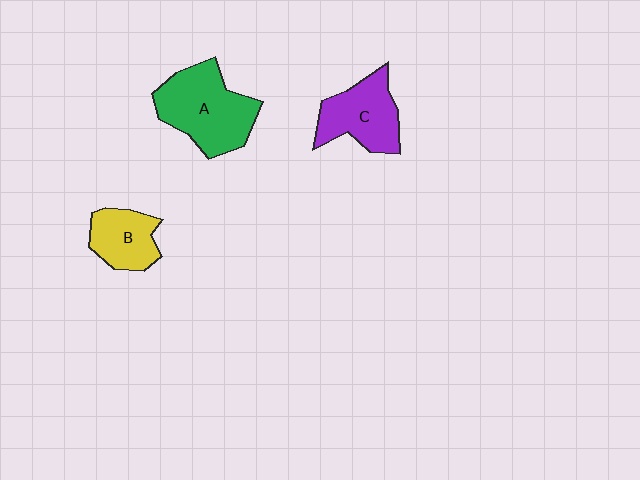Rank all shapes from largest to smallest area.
From largest to smallest: A (green), C (purple), B (yellow).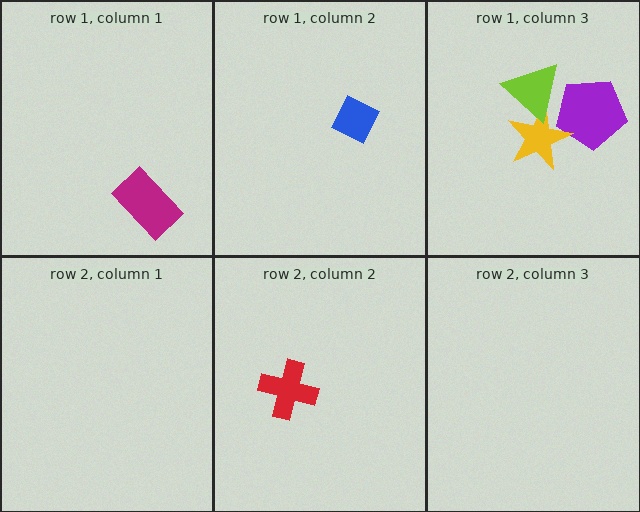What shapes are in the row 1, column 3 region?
The purple pentagon, the yellow star, the lime triangle.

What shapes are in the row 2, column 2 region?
The red cross.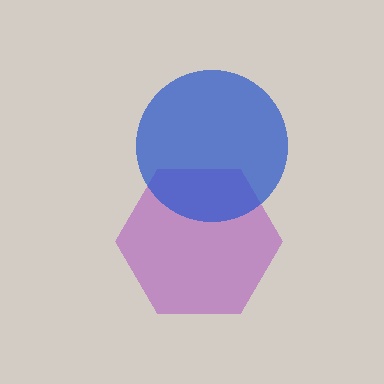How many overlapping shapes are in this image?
There are 2 overlapping shapes in the image.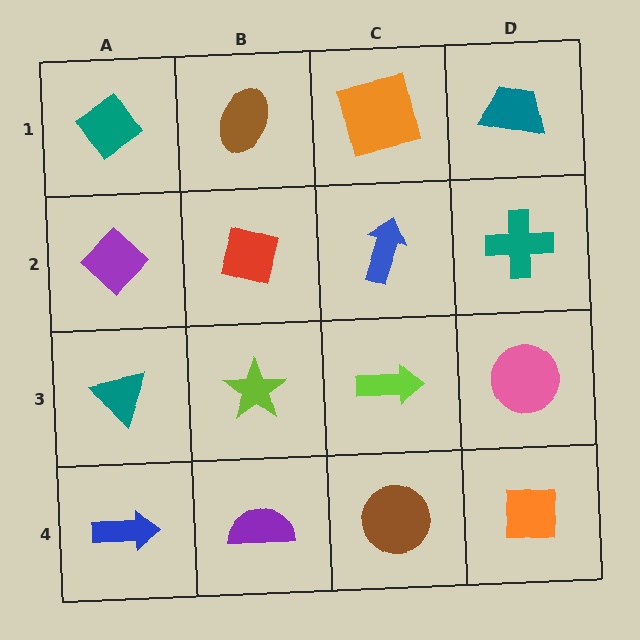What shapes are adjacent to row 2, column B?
A brown ellipse (row 1, column B), a lime star (row 3, column B), a purple diamond (row 2, column A), a blue arrow (row 2, column C).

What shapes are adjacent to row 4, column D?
A pink circle (row 3, column D), a brown circle (row 4, column C).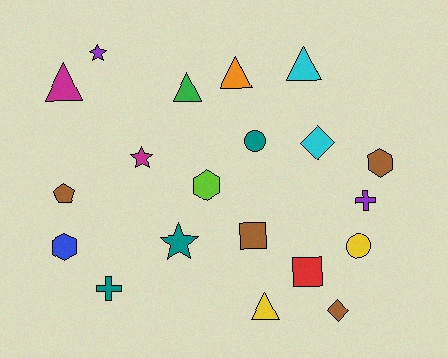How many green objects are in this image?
There is 1 green object.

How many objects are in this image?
There are 20 objects.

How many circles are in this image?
There are 2 circles.